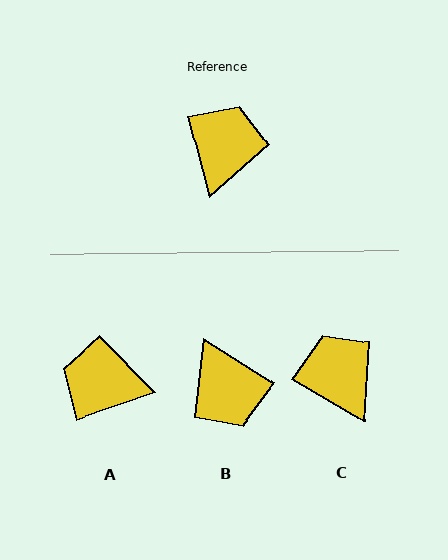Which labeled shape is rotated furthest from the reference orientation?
B, about 137 degrees away.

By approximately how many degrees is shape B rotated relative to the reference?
Approximately 137 degrees clockwise.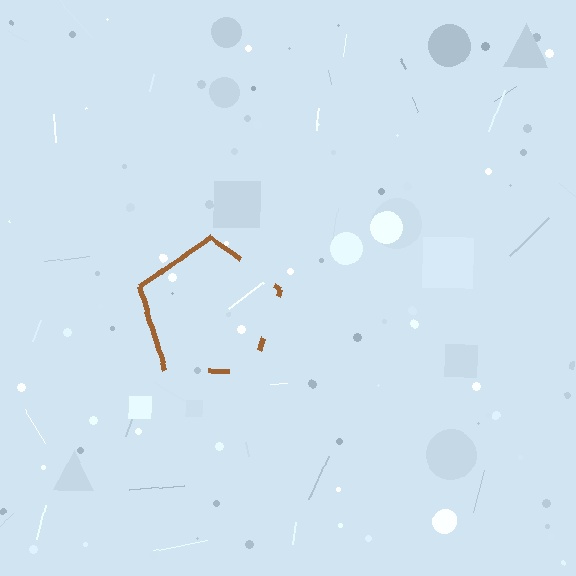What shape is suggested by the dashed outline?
The dashed outline suggests a pentagon.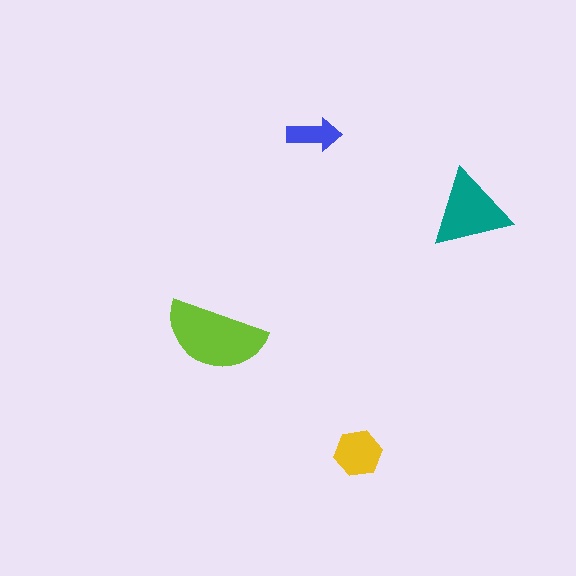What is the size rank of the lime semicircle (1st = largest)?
1st.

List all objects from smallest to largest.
The blue arrow, the yellow hexagon, the teal triangle, the lime semicircle.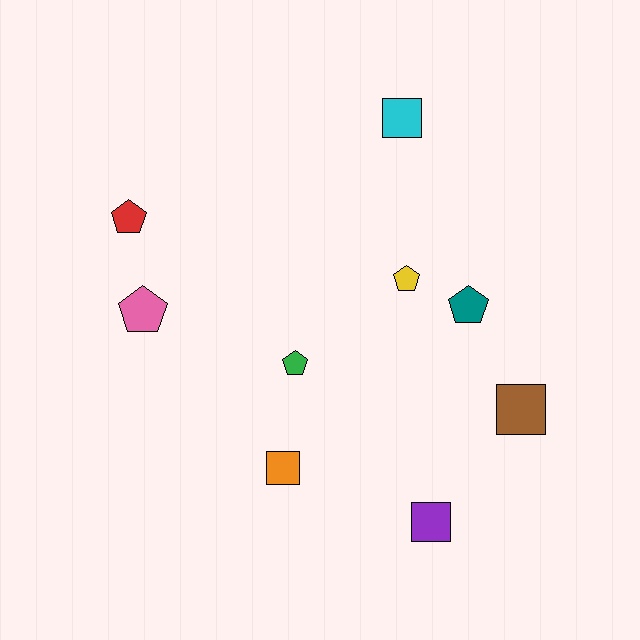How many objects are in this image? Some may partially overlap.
There are 9 objects.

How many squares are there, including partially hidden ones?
There are 4 squares.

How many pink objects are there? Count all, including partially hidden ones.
There is 1 pink object.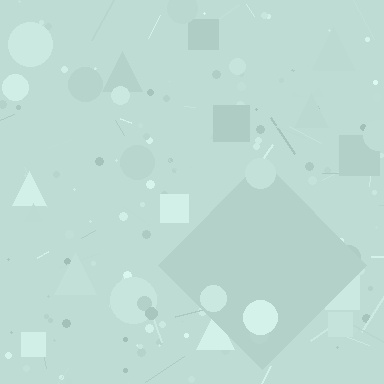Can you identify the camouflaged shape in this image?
The camouflaged shape is a diamond.